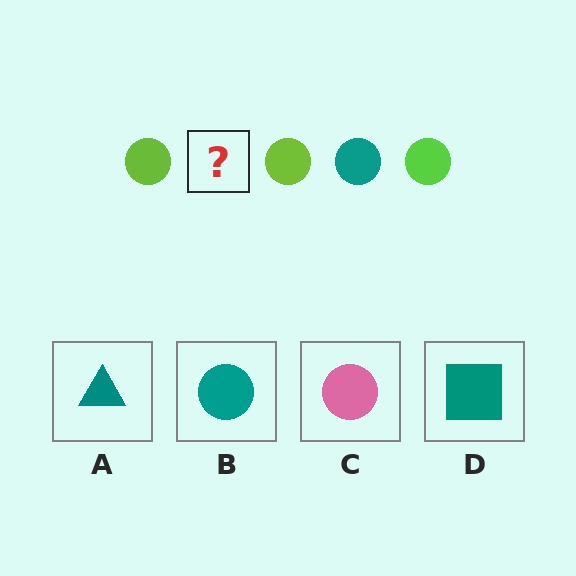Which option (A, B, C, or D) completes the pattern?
B.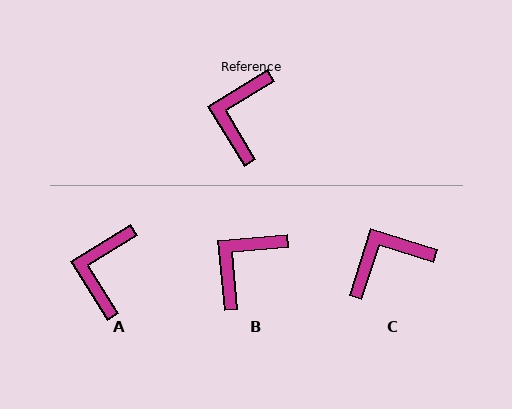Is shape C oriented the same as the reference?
No, it is off by about 49 degrees.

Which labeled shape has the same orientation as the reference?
A.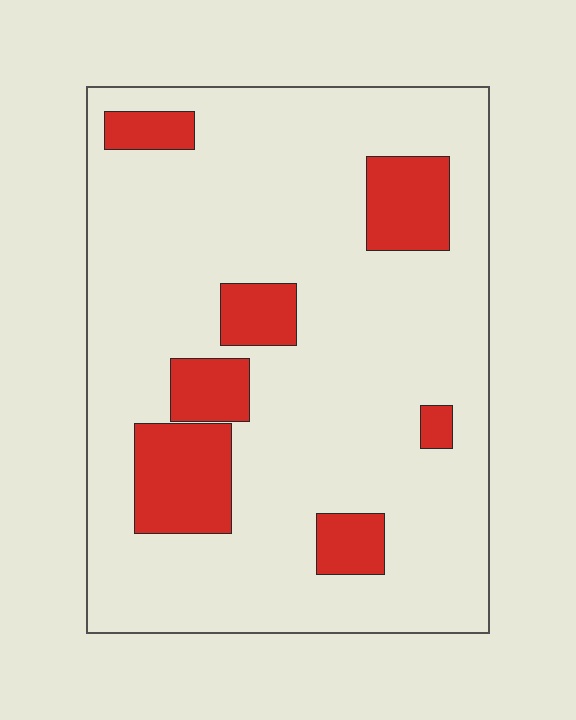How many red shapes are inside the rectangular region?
7.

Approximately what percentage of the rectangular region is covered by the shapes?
Approximately 15%.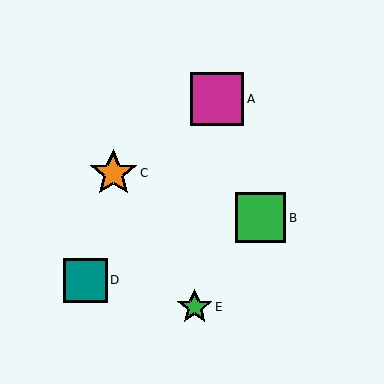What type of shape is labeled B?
Shape B is a green square.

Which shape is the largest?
The magenta square (labeled A) is the largest.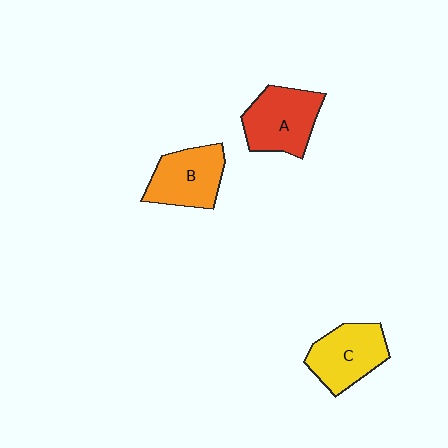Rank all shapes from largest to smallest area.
From largest to smallest: A (red), C (yellow), B (orange).